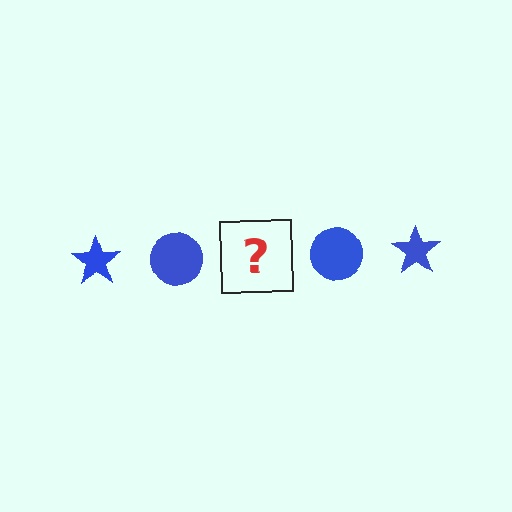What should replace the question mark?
The question mark should be replaced with a blue star.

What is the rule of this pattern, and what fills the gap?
The rule is that the pattern cycles through star, circle shapes in blue. The gap should be filled with a blue star.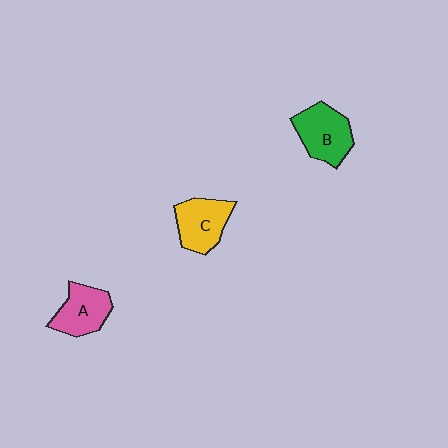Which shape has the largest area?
Shape B (green).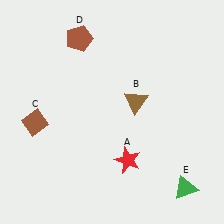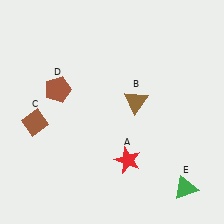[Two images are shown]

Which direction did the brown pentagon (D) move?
The brown pentagon (D) moved down.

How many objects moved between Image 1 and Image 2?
1 object moved between the two images.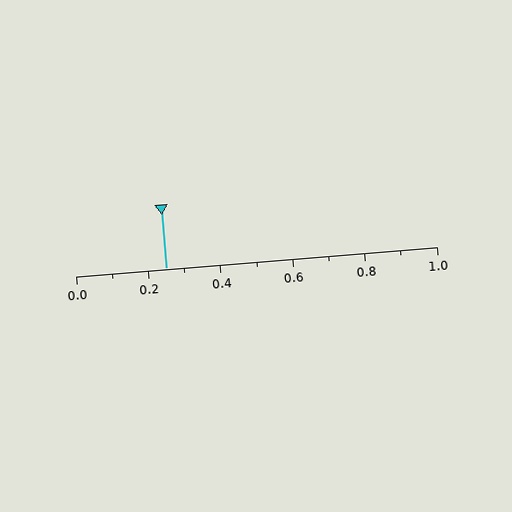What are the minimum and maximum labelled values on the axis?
The axis runs from 0.0 to 1.0.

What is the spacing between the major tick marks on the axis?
The major ticks are spaced 0.2 apart.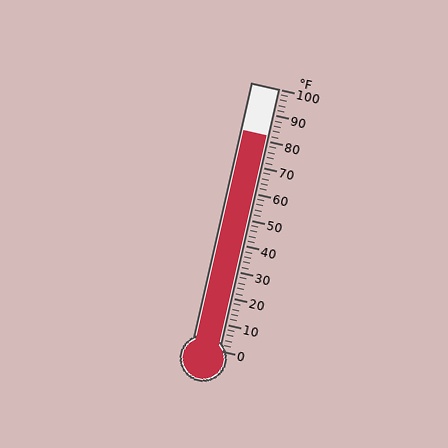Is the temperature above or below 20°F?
The temperature is above 20°F.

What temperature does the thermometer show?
The thermometer shows approximately 82°F.